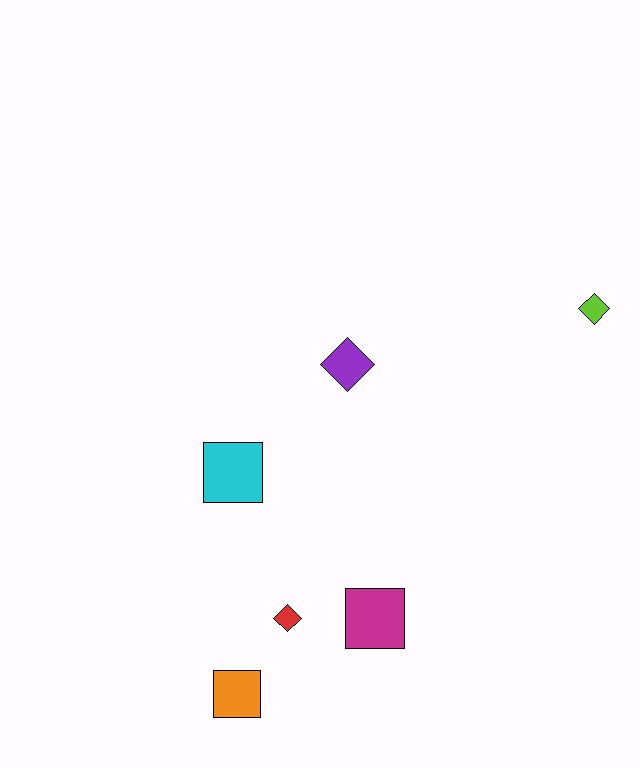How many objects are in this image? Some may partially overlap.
There are 6 objects.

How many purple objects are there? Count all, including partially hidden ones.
There is 1 purple object.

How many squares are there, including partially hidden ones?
There are 3 squares.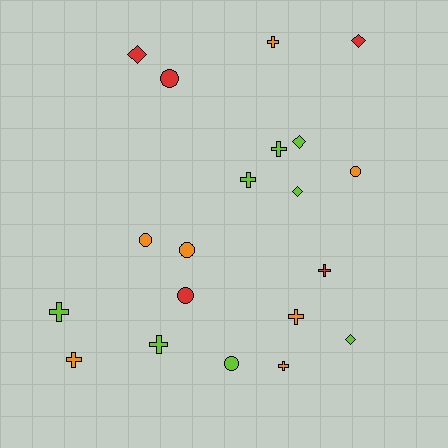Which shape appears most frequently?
Cross, with 9 objects.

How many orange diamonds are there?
There are no orange diamonds.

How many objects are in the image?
There are 20 objects.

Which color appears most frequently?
Lime, with 8 objects.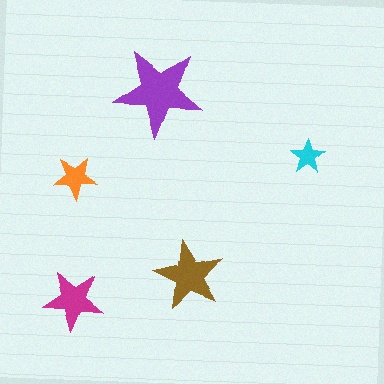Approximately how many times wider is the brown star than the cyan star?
About 2 times wider.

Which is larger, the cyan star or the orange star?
The orange one.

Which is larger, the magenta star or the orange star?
The magenta one.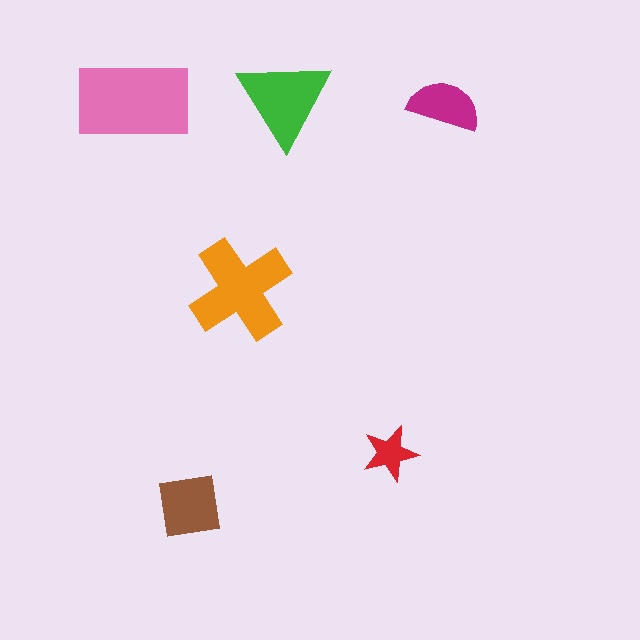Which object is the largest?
The pink rectangle.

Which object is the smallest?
The red star.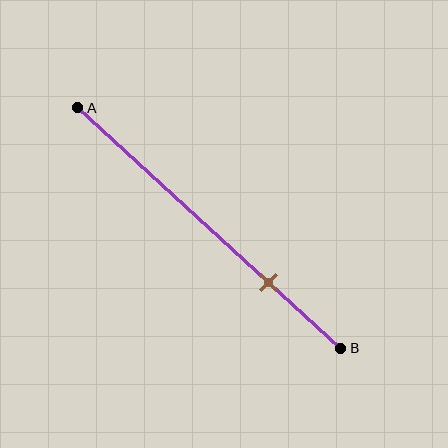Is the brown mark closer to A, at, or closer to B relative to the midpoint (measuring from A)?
The brown mark is closer to point B than the midpoint of segment AB.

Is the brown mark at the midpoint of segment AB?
No, the mark is at about 75% from A, not at the 50% midpoint.